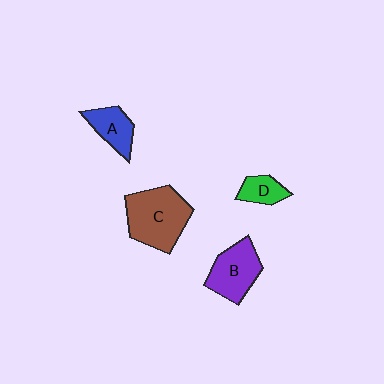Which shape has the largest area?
Shape C (brown).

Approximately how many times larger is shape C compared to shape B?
Approximately 1.4 times.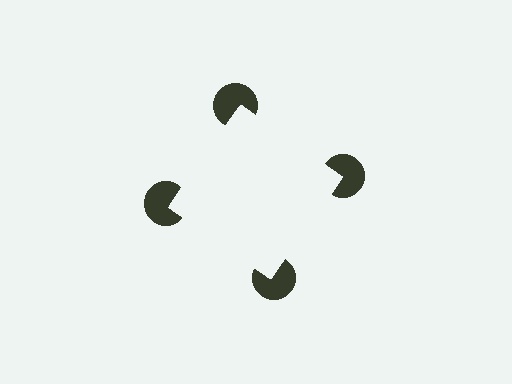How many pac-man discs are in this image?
There are 4 — one at each vertex of the illusory square.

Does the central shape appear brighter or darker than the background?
It typically appears slightly brighter than the background, even though no actual brightness change is drawn.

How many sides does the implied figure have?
4 sides.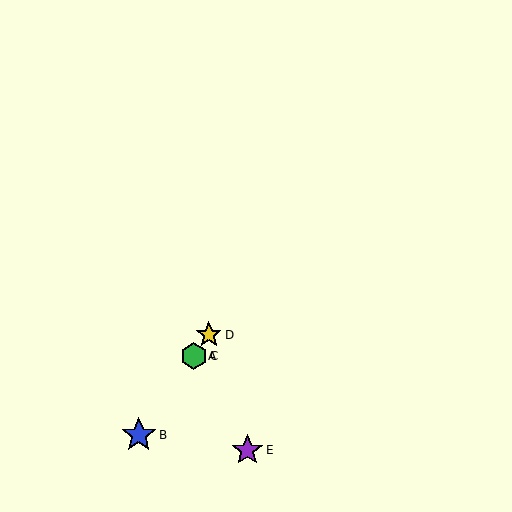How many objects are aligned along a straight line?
4 objects (A, B, C, D) are aligned along a straight line.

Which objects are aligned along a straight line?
Objects A, B, C, D are aligned along a straight line.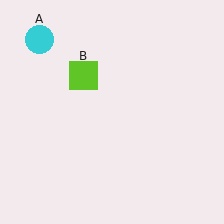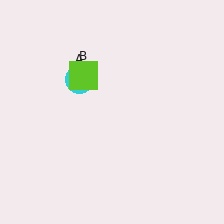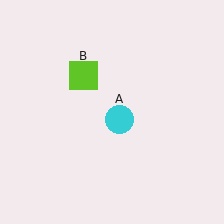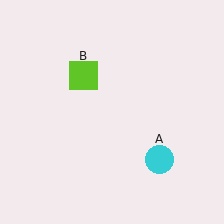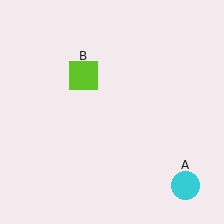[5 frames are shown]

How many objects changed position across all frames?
1 object changed position: cyan circle (object A).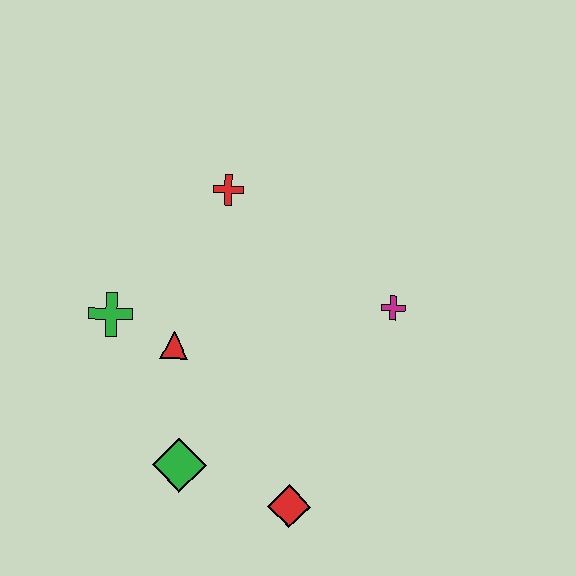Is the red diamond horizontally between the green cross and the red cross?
No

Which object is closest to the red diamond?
The green diamond is closest to the red diamond.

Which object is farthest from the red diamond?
The red cross is farthest from the red diamond.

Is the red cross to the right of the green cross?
Yes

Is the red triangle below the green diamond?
No